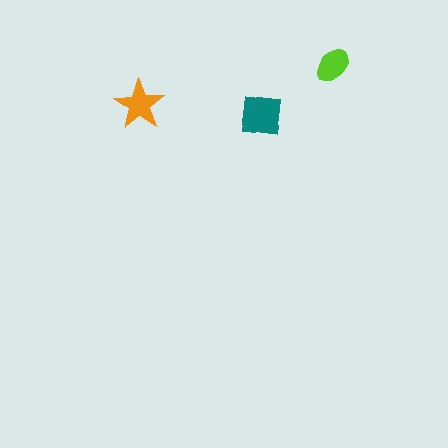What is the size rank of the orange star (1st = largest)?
2nd.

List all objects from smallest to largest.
The lime ellipse, the orange star, the teal square.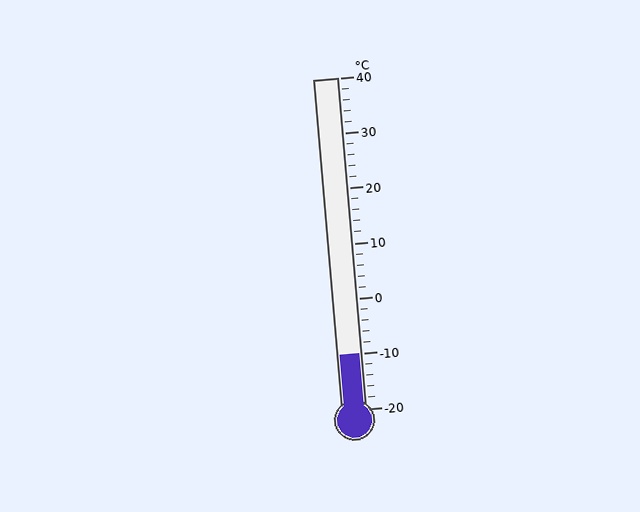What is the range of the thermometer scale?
The thermometer scale ranges from -20°C to 40°C.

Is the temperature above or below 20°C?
The temperature is below 20°C.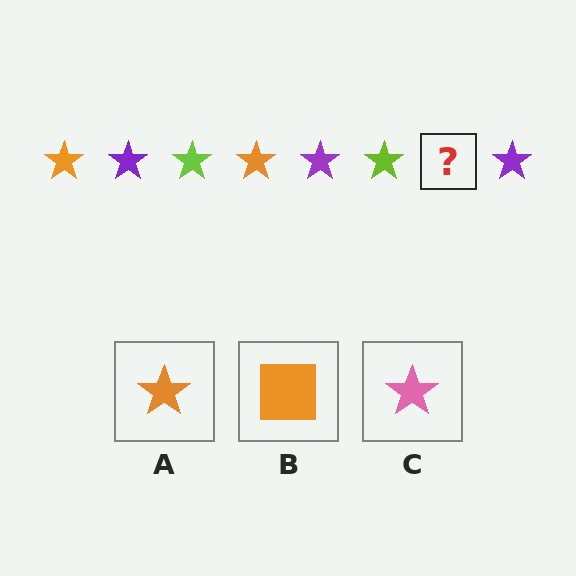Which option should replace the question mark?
Option A.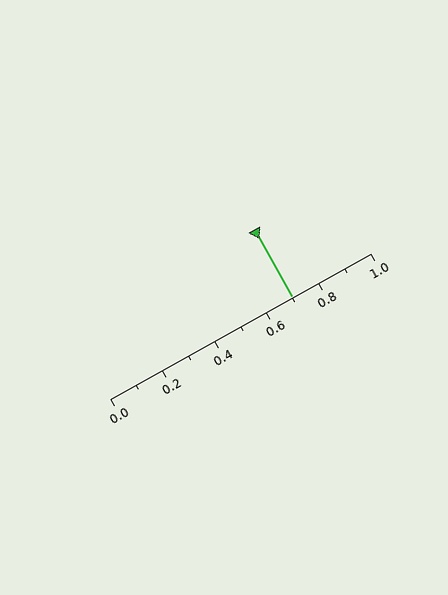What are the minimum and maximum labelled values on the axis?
The axis runs from 0.0 to 1.0.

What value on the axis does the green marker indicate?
The marker indicates approximately 0.7.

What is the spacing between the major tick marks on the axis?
The major ticks are spaced 0.2 apart.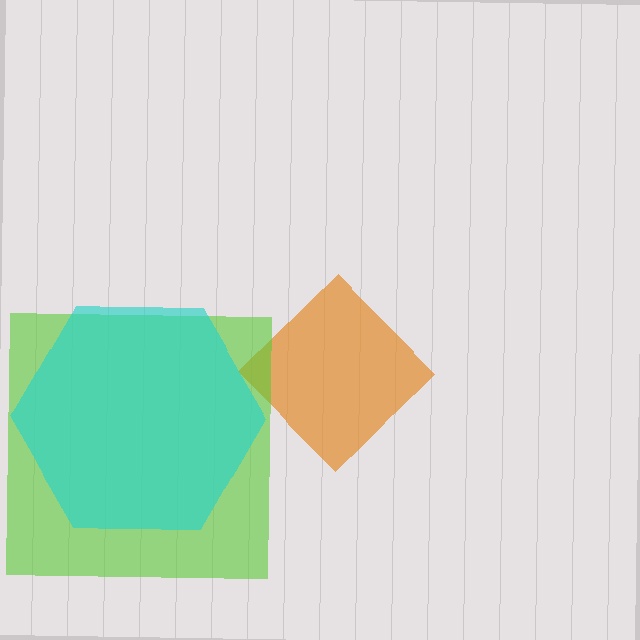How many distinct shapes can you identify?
There are 3 distinct shapes: an orange diamond, a lime square, a cyan hexagon.